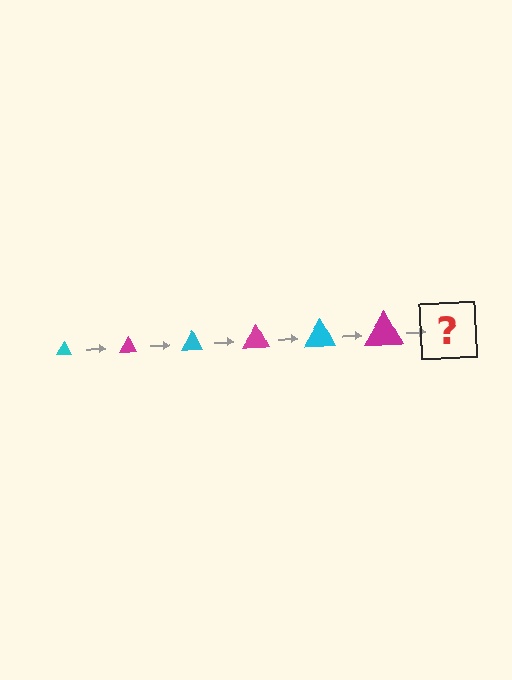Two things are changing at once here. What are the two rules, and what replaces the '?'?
The two rules are that the triangle grows larger each step and the color cycles through cyan and magenta. The '?' should be a cyan triangle, larger than the previous one.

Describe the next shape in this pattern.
It should be a cyan triangle, larger than the previous one.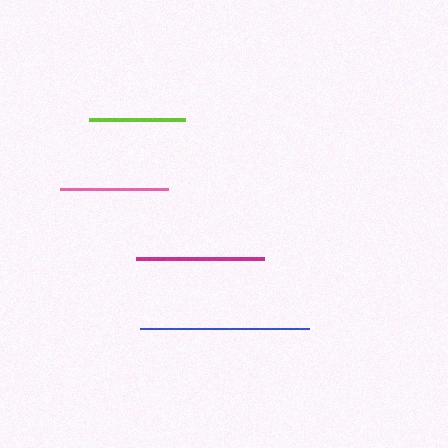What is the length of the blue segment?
The blue segment is approximately 169 pixels long.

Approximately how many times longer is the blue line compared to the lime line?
The blue line is approximately 1.8 times the length of the lime line.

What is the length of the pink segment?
The pink segment is approximately 108 pixels long.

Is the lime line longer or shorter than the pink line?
The pink line is longer than the lime line.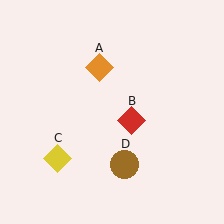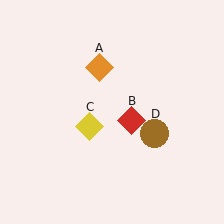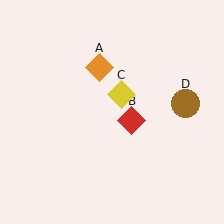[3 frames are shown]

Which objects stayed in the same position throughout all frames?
Orange diamond (object A) and red diamond (object B) remained stationary.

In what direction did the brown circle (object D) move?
The brown circle (object D) moved up and to the right.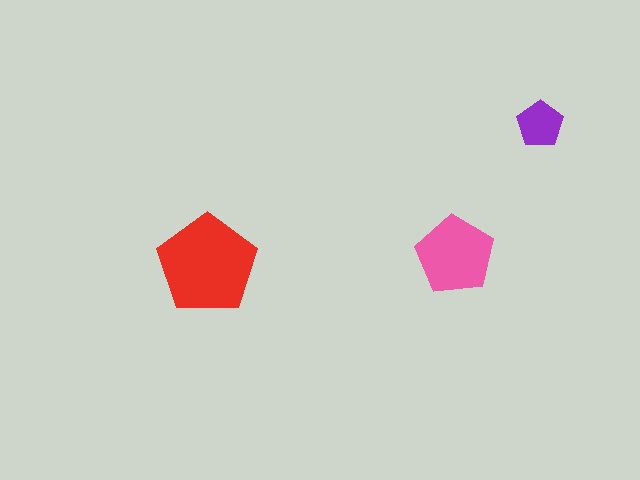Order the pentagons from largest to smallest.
the red one, the pink one, the purple one.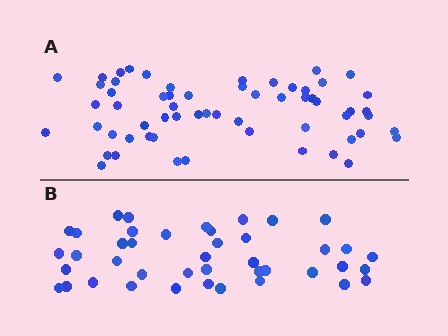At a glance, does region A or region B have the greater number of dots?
Region A (the top region) has more dots.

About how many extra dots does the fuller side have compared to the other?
Region A has approximately 20 more dots than region B.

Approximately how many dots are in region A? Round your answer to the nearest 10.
About 60 dots.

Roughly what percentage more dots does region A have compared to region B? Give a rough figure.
About 45% more.